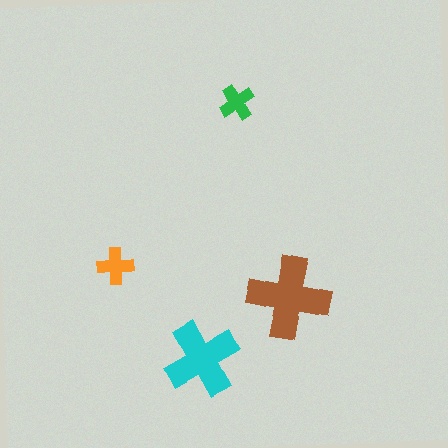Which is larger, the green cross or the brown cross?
The brown one.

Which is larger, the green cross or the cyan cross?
The cyan one.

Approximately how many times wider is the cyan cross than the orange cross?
About 2 times wider.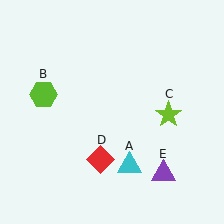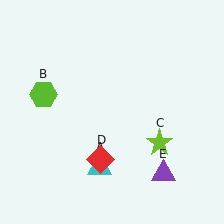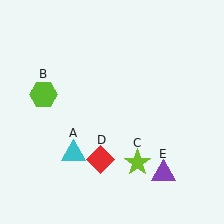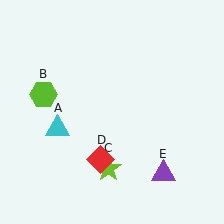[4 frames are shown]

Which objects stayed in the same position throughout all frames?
Lime hexagon (object B) and red diamond (object D) and purple triangle (object E) remained stationary.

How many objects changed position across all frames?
2 objects changed position: cyan triangle (object A), lime star (object C).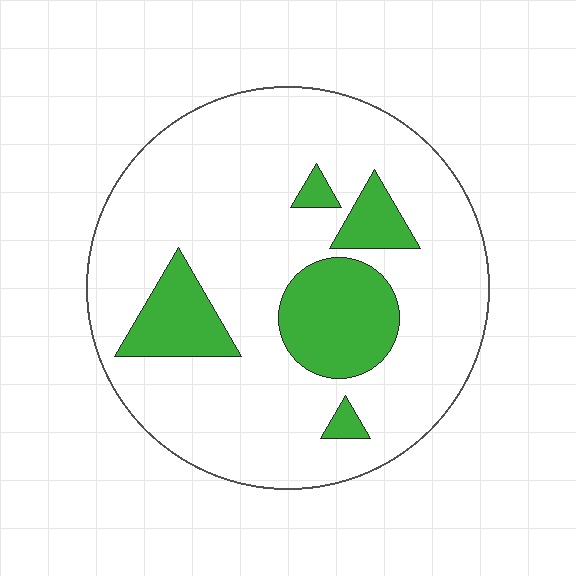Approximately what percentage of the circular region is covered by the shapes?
Approximately 20%.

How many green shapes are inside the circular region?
5.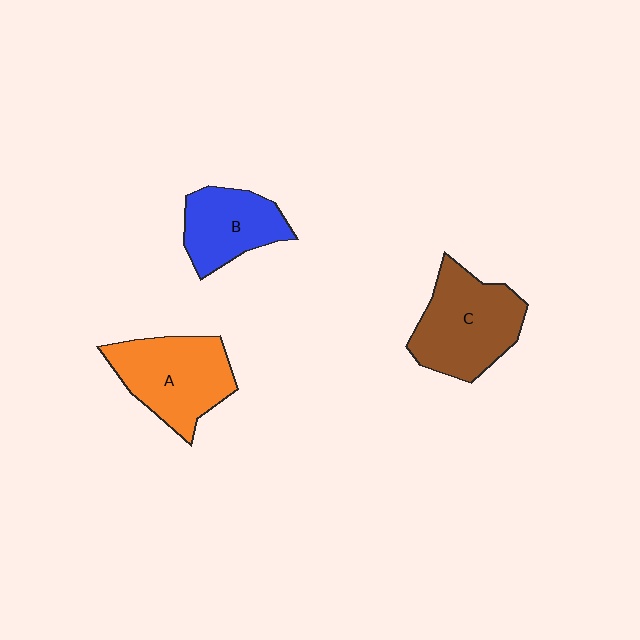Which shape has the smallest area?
Shape B (blue).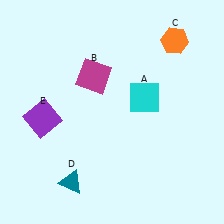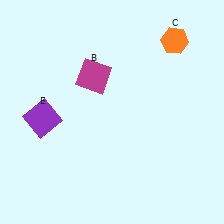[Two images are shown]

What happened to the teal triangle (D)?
The teal triangle (D) was removed in Image 2. It was in the bottom-left area of Image 1.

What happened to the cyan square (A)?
The cyan square (A) was removed in Image 2. It was in the top-right area of Image 1.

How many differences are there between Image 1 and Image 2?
There are 2 differences between the two images.